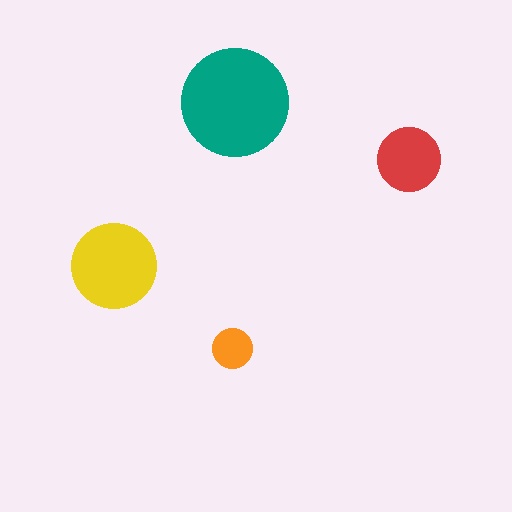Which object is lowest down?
The orange circle is bottommost.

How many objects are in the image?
There are 4 objects in the image.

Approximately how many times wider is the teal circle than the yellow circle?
About 1.5 times wider.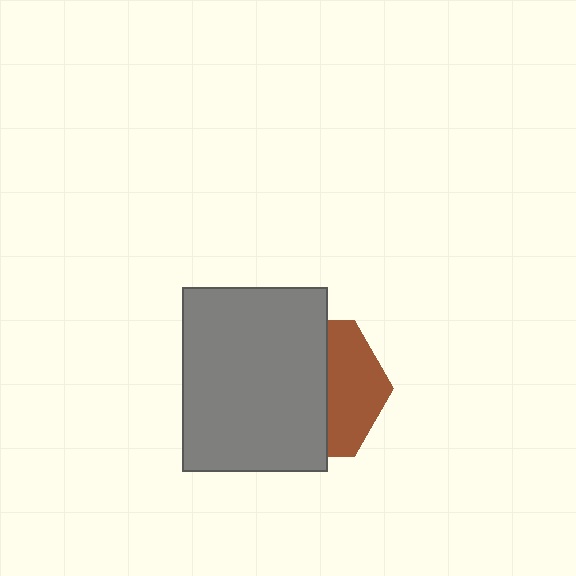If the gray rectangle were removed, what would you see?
You would see the complete brown hexagon.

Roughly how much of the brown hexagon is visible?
A small part of it is visible (roughly 39%).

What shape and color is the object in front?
The object in front is a gray rectangle.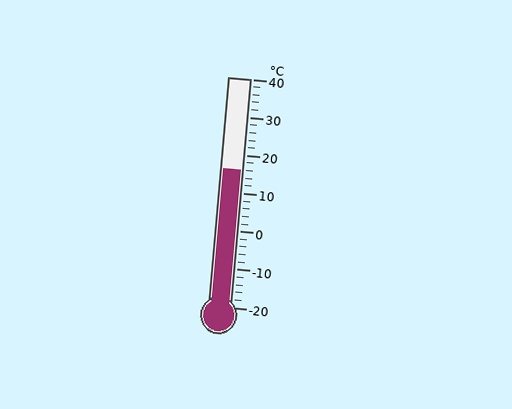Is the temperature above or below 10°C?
The temperature is above 10°C.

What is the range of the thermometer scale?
The thermometer scale ranges from -20°C to 40°C.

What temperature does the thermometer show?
The thermometer shows approximately 16°C.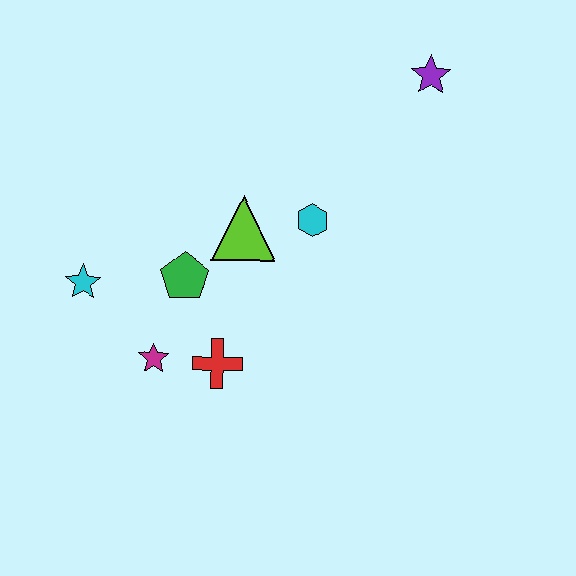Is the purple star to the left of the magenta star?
No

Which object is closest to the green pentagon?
The lime triangle is closest to the green pentagon.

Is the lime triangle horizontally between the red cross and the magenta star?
No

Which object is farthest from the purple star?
The cyan star is farthest from the purple star.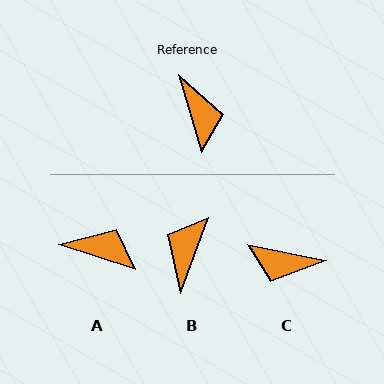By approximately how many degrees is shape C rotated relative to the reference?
Approximately 118 degrees clockwise.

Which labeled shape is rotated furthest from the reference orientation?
B, about 143 degrees away.